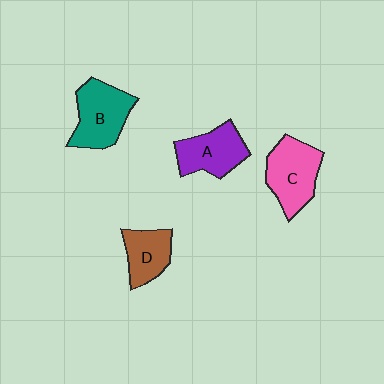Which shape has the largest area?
Shape C (pink).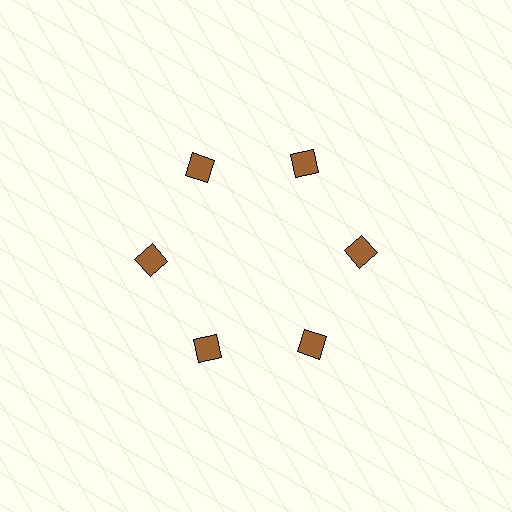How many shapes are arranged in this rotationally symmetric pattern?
There are 6 shapes, arranged in 6 groups of 1.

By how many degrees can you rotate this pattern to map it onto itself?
The pattern maps onto itself every 60 degrees of rotation.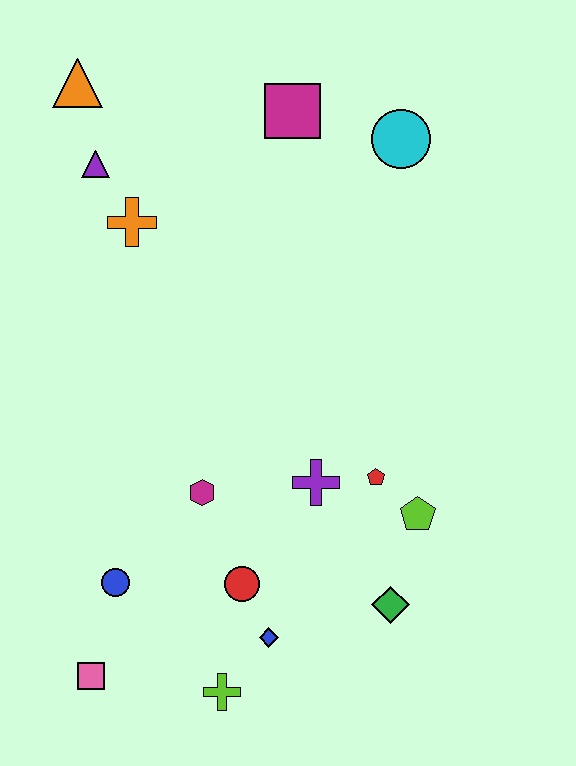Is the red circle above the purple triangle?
No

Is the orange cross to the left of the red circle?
Yes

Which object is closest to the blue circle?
The pink square is closest to the blue circle.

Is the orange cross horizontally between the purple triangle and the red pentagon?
Yes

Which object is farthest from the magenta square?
The pink square is farthest from the magenta square.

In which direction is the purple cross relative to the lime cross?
The purple cross is above the lime cross.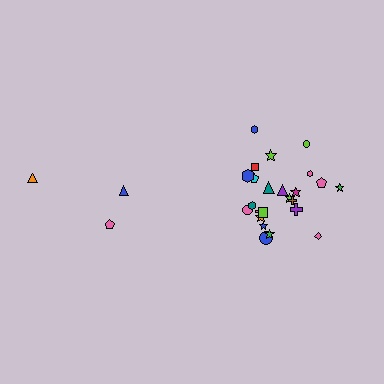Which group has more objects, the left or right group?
The right group.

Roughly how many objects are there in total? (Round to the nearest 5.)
Roughly 30 objects in total.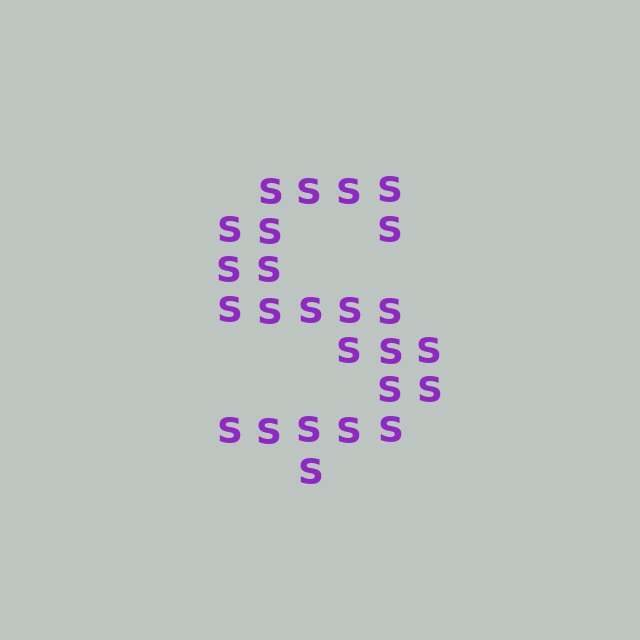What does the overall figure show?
The overall figure shows the letter S.